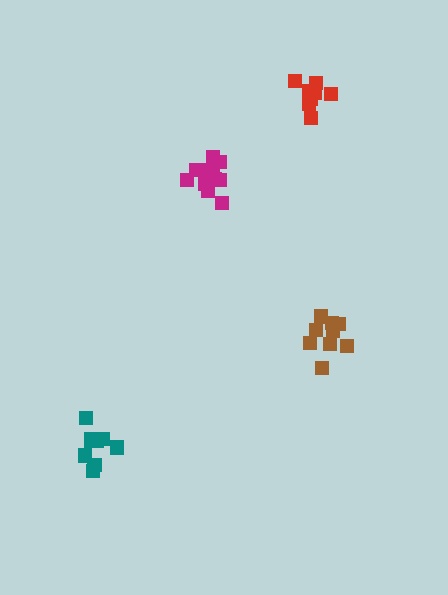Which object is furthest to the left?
The teal cluster is leftmost.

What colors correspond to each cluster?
The clusters are colored: teal, brown, red, magenta.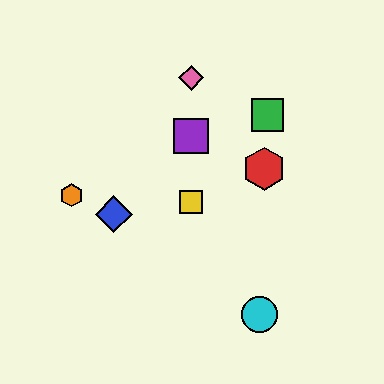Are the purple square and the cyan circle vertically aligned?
No, the purple square is at x≈191 and the cyan circle is at x≈259.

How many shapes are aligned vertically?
3 shapes (the yellow square, the purple square, the pink diamond) are aligned vertically.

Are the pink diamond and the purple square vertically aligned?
Yes, both are at x≈191.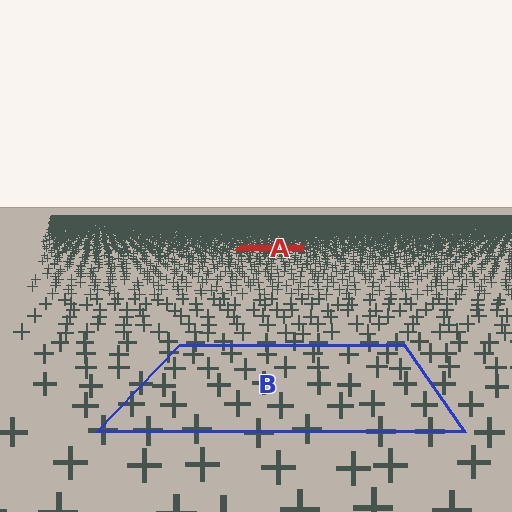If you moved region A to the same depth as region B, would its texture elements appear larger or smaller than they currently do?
They would appear larger. At a closer depth, the same texture elements are projected at a bigger on-screen size.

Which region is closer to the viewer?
Region B is closer. The texture elements there are larger and more spread out.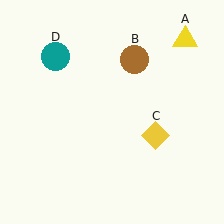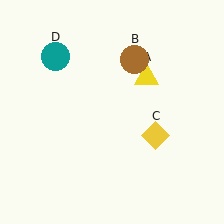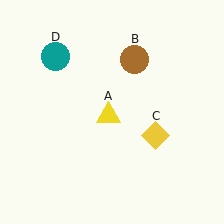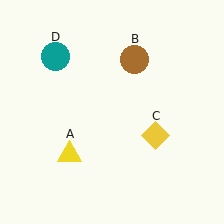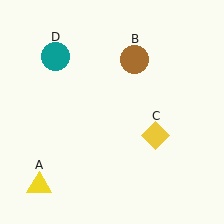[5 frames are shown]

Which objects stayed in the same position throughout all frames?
Brown circle (object B) and yellow diamond (object C) and teal circle (object D) remained stationary.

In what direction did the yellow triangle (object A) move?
The yellow triangle (object A) moved down and to the left.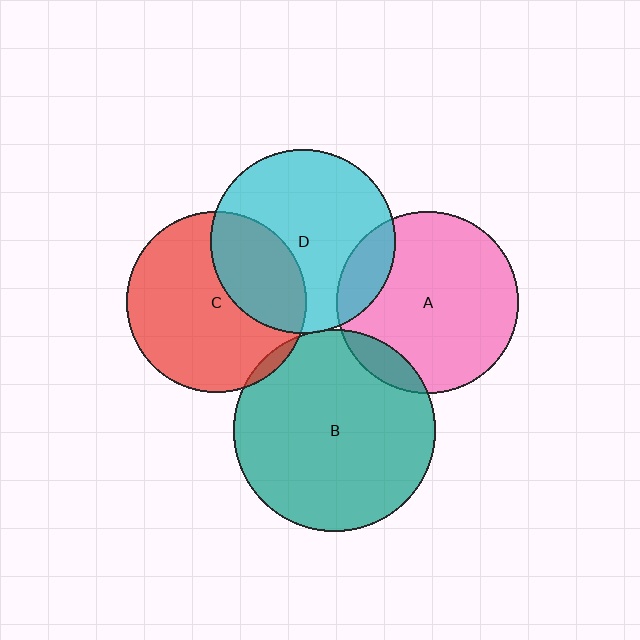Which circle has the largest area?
Circle B (teal).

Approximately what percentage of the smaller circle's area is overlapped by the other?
Approximately 30%.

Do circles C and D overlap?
Yes.